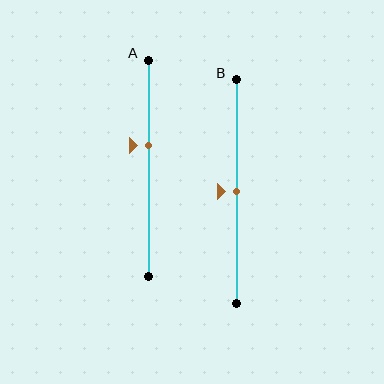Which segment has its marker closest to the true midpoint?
Segment B has its marker closest to the true midpoint.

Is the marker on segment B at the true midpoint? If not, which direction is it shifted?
Yes, the marker on segment B is at the true midpoint.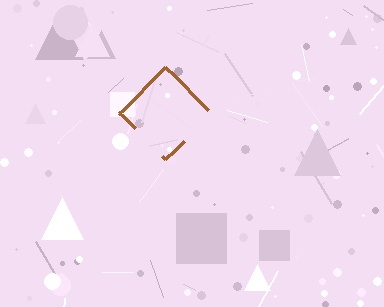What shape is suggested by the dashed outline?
The dashed outline suggests a diamond.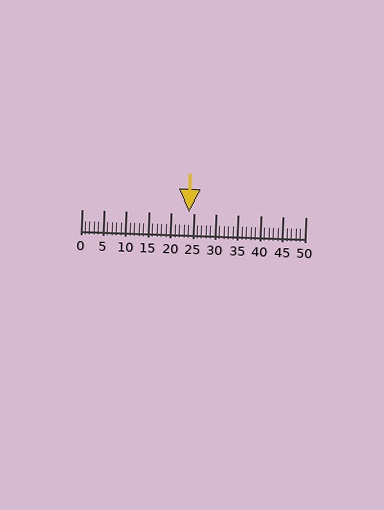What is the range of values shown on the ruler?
The ruler shows values from 0 to 50.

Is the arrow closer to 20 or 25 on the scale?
The arrow is closer to 25.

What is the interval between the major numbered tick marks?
The major tick marks are spaced 5 units apart.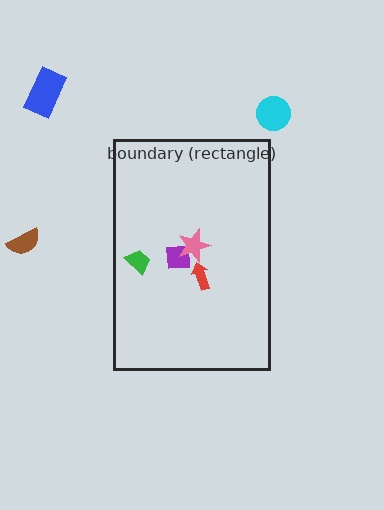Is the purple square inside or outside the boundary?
Inside.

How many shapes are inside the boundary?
4 inside, 3 outside.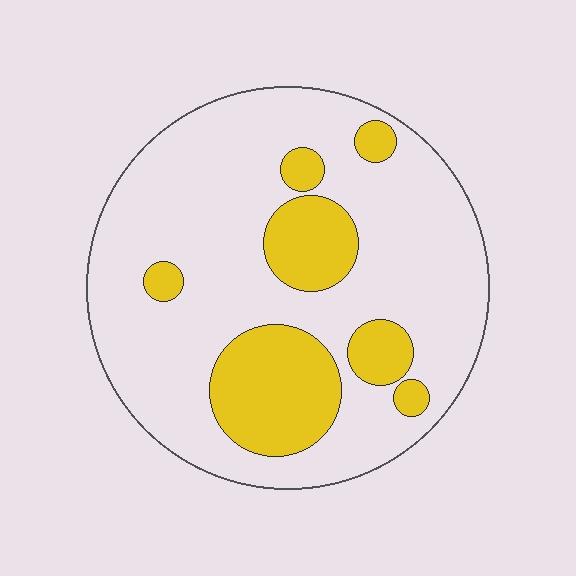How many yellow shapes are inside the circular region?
7.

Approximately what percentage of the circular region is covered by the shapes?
Approximately 25%.